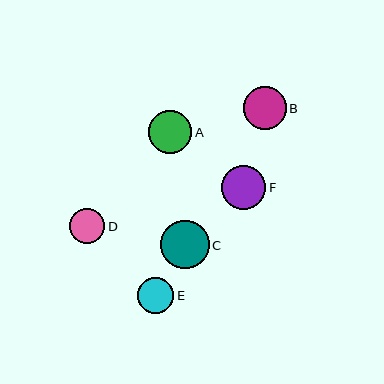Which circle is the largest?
Circle C is the largest with a size of approximately 49 pixels.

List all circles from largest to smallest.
From largest to smallest: C, F, A, B, E, D.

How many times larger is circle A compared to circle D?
Circle A is approximately 1.2 times the size of circle D.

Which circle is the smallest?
Circle D is the smallest with a size of approximately 36 pixels.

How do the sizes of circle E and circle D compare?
Circle E and circle D are approximately the same size.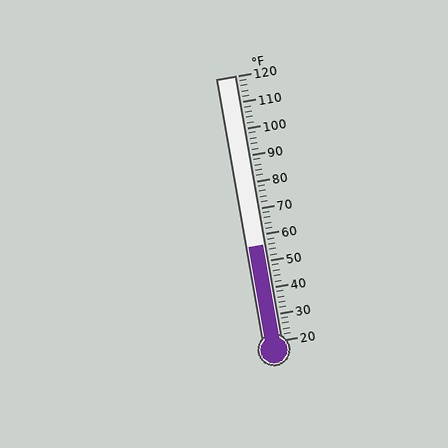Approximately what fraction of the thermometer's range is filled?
The thermometer is filled to approximately 35% of its range.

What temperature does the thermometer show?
The thermometer shows approximately 56°F.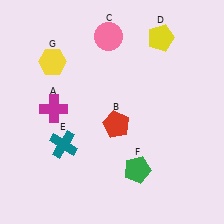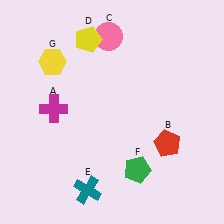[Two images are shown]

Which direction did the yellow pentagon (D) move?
The yellow pentagon (D) moved left.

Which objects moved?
The objects that moved are: the red pentagon (B), the yellow pentagon (D), the teal cross (E).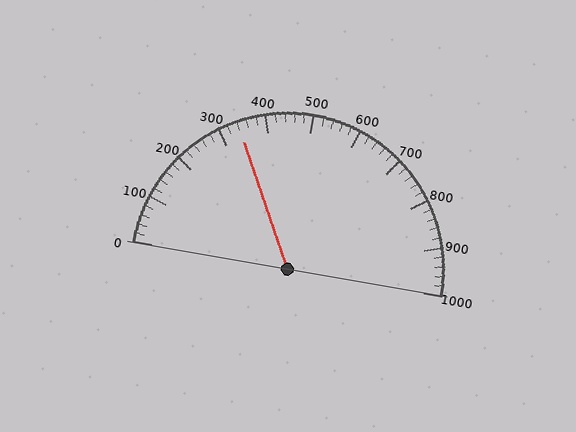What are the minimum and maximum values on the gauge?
The gauge ranges from 0 to 1000.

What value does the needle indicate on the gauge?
The needle indicates approximately 340.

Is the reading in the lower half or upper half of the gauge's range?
The reading is in the lower half of the range (0 to 1000).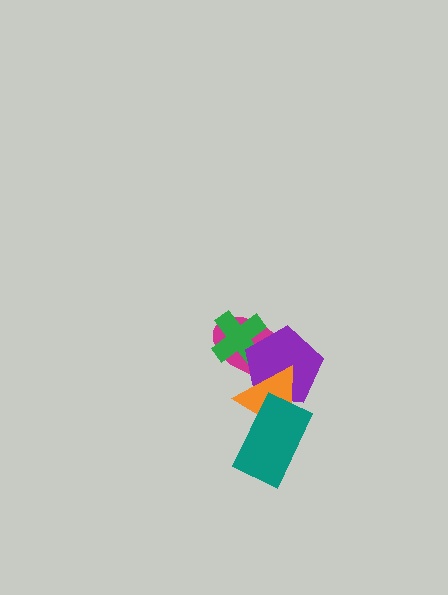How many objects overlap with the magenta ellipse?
3 objects overlap with the magenta ellipse.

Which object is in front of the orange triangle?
The teal rectangle is in front of the orange triangle.